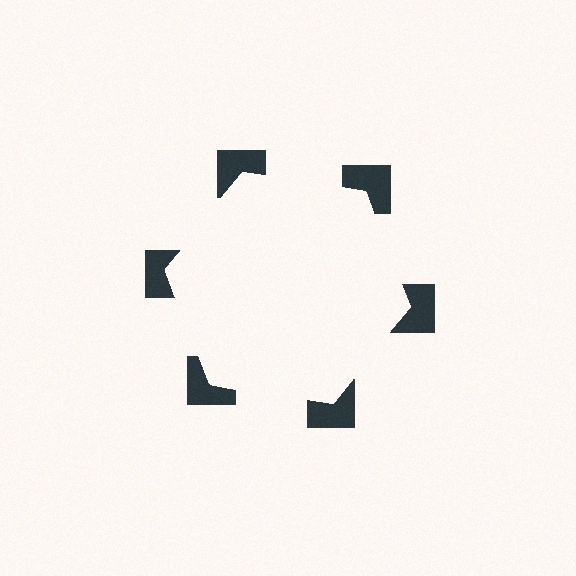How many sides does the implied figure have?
6 sides.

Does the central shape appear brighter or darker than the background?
It typically appears slightly brighter than the background, even though no actual brightness change is drawn.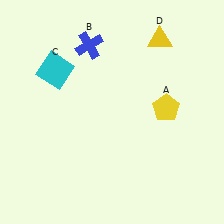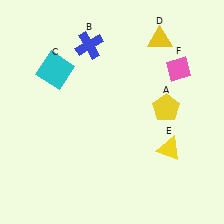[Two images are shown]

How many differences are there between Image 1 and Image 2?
There are 2 differences between the two images.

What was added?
A yellow triangle (E), a pink diamond (F) were added in Image 2.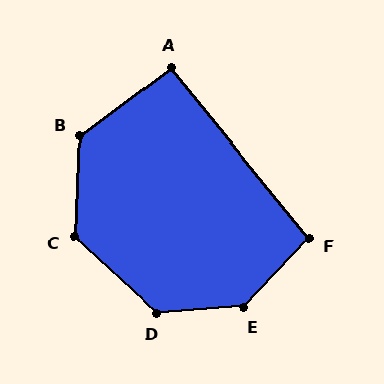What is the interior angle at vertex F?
Approximately 97 degrees (obtuse).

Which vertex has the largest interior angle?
E, at approximately 138 degrees.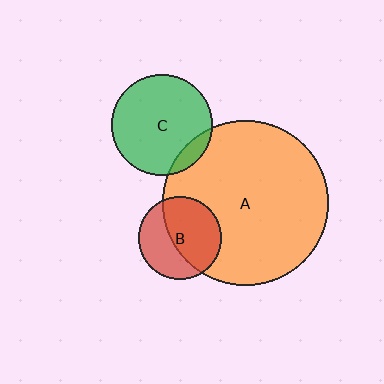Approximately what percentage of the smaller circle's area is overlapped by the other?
Approximately 10%.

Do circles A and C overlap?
Yes.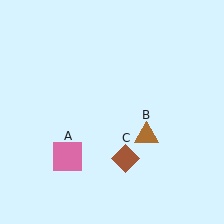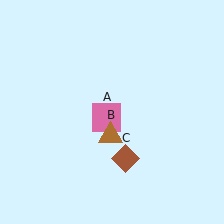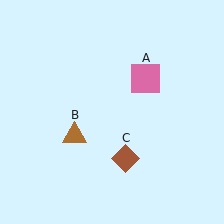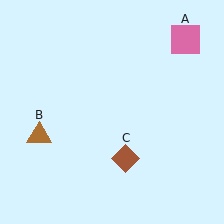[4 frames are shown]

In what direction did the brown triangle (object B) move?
The brown triangle (object B) moved left.